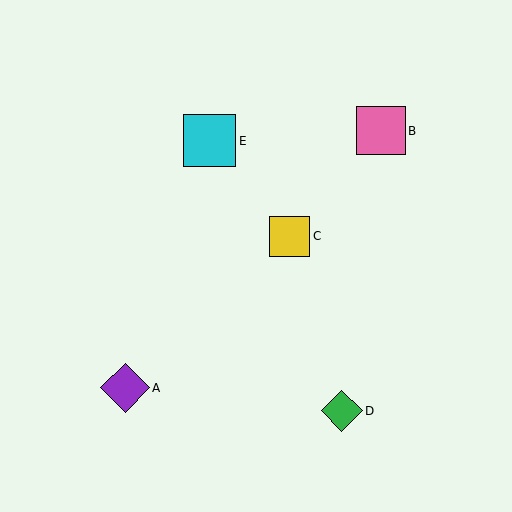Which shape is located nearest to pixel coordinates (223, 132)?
The cyan square (labeled E) at (210, 141) is nearest to that location.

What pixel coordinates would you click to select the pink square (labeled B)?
Click at (381, 131) to select the pink square B.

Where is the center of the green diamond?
The center of the green diamond is at (342, 411).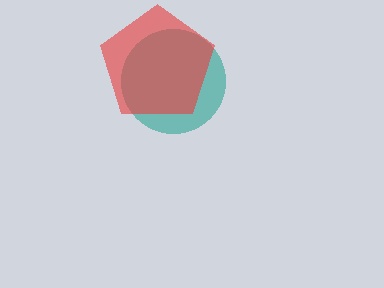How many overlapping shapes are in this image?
There are 2 overlapping shapes in the image.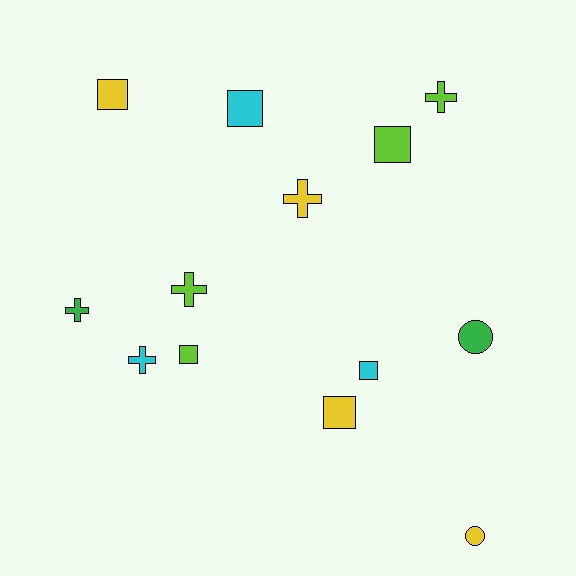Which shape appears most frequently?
Square, with 6 objects.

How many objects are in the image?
There are 13 objects.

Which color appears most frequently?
Yellow, with 4 objects.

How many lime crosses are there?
There are 2 lime crosses.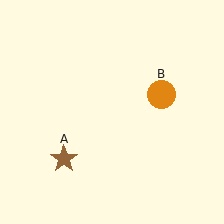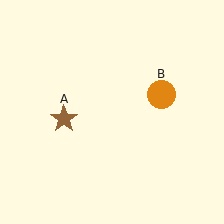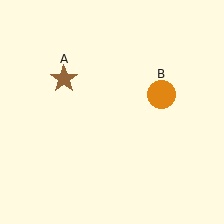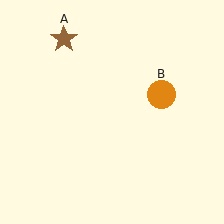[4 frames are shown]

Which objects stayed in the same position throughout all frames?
Orange circle (object B) remained stationary.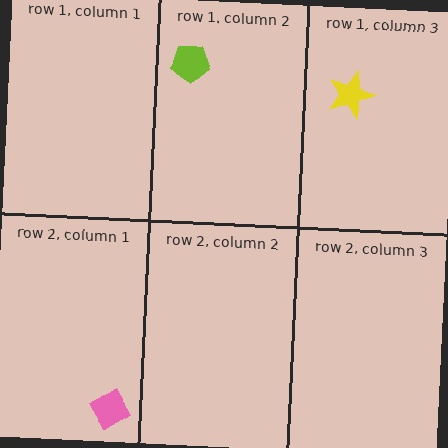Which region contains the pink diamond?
The row 2, column 1 region.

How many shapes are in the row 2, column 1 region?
1.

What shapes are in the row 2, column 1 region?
The pink diamond.